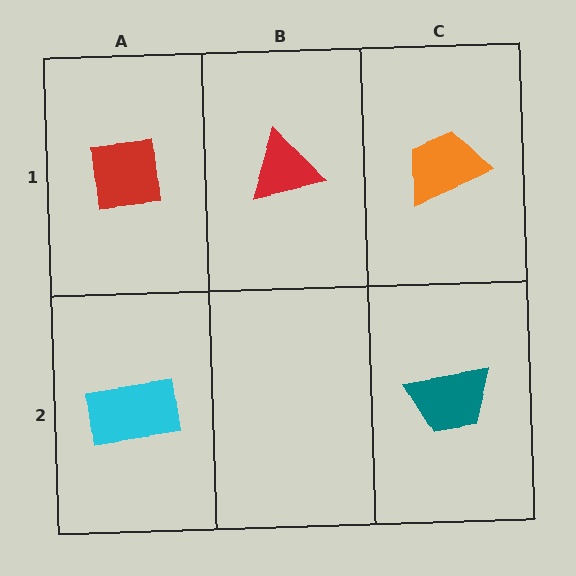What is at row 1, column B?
A red triangle.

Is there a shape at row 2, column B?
No, that cell is empty.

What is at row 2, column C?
A teal trapezoid.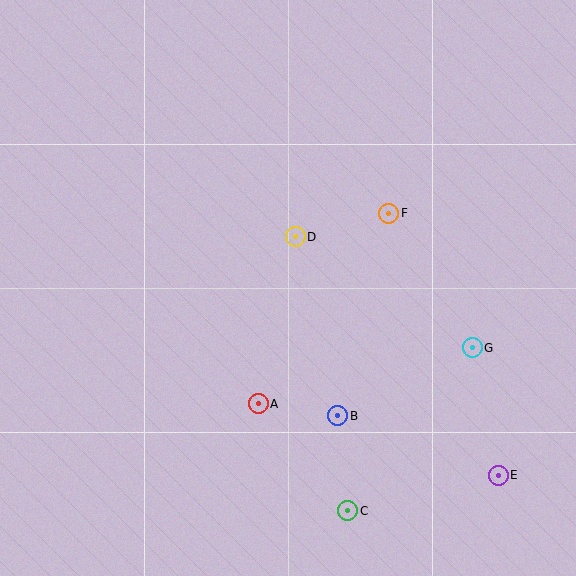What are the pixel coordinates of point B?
Point B is at (338, 416).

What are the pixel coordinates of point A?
Point A is at (258, 404).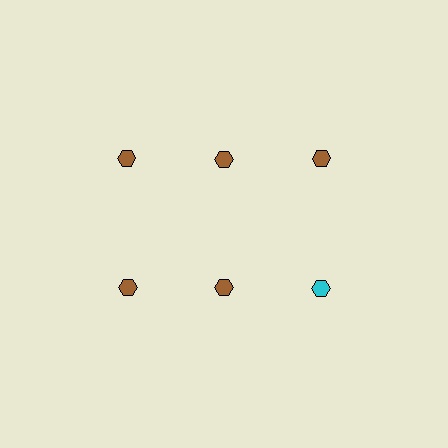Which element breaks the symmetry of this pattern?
The cyan hexagon in the second row, center column breaks the symmetry. All other shapes are brown hexagons.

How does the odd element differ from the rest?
It has a different color: cyan instead of brown.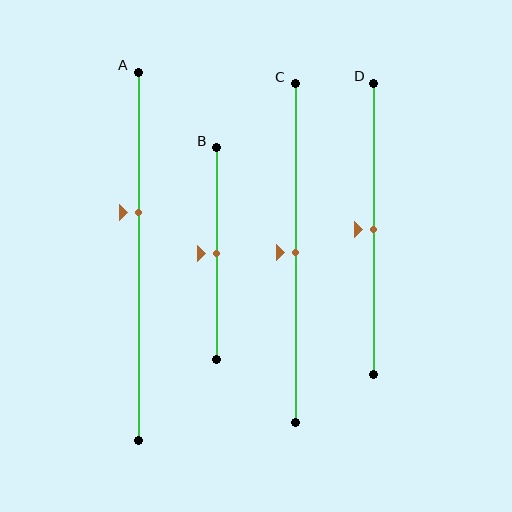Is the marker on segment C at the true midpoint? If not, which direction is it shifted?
Yes, the marker on segment C is at the true midpoint.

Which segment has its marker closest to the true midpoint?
Segment B has its marker closest to the true midpoint.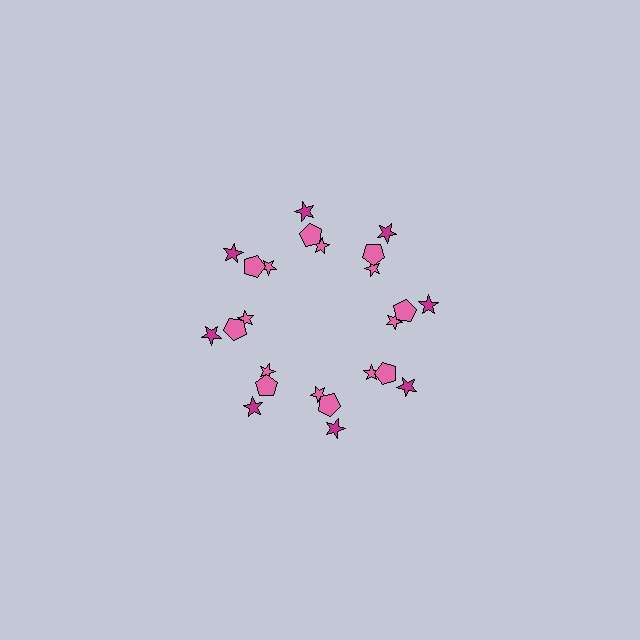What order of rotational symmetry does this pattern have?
This pattern has 8-fold rotational symmetry.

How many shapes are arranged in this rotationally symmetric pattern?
There are 24 shapes, arranged in 8 groups of 3.